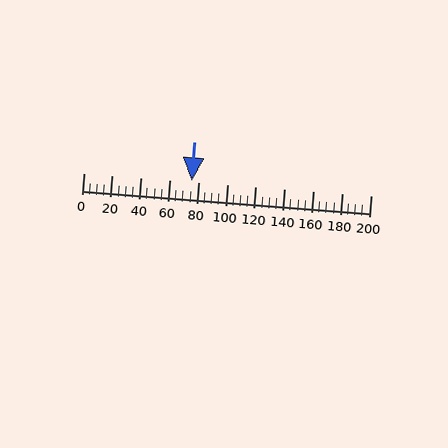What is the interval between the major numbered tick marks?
The major tick marks are spaced 20 units apart.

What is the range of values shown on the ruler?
The ruler shows values from 0 to 200.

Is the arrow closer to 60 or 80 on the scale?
The arrow is closer to 80.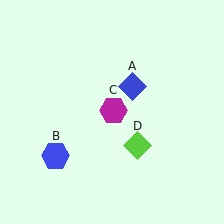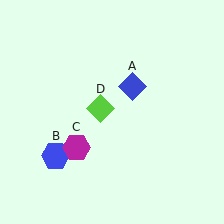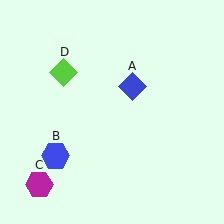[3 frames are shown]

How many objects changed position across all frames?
2 objects changed position: magenta hexagon (object C), lime diamond (object D).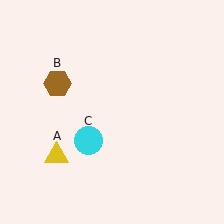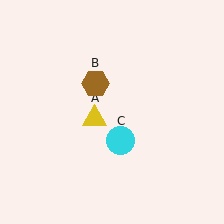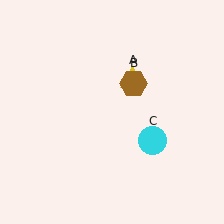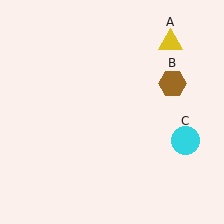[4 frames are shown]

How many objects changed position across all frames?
3 objects changed position: yellow triangle (object A), brown hexagon (object B), cyan circle (object C).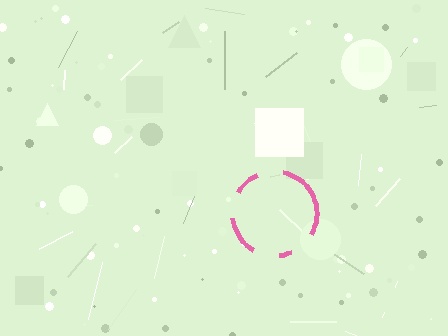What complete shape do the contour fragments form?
The contour fragments form a circle.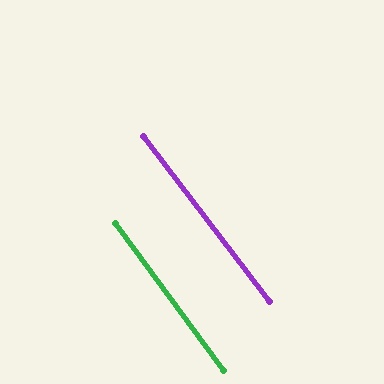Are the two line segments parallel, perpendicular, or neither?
Parallel — their directions differ by only 0.7°.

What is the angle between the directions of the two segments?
Approximately 1 degree.